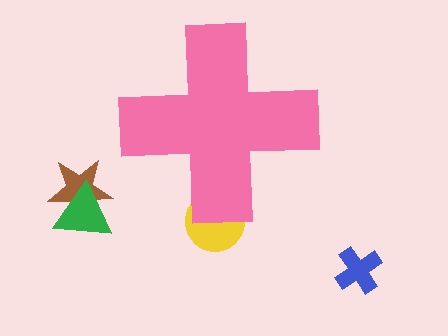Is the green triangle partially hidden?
No, the green triangle is fully visible.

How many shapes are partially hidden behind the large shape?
1 shape is partially hidden.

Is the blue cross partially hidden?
No, the blue cross is fully visible.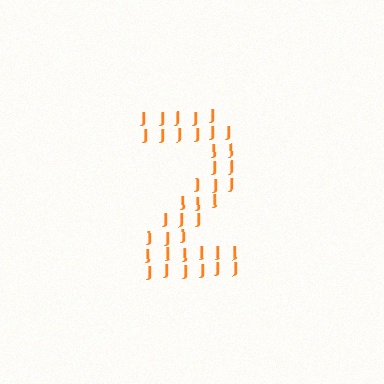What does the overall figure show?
The overall figure shows the digit 2.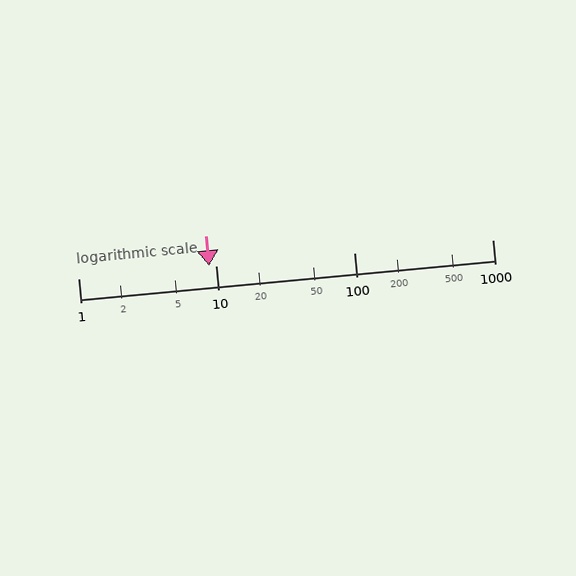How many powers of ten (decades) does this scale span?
The scale spans 3 decades, from 1 to 1000.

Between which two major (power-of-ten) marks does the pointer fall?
The pointer is between 1 and 10.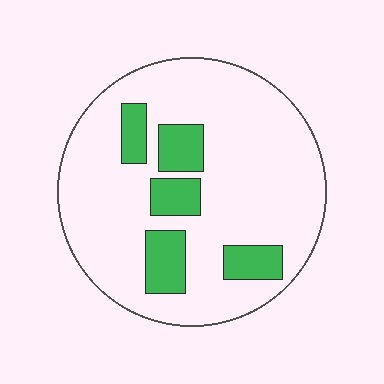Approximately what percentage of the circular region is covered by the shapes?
Approximately 20%.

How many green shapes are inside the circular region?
5.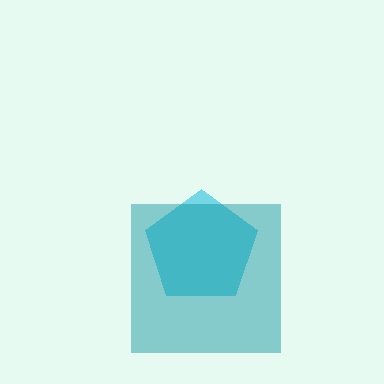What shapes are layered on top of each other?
The layered shapes are: a cyan pentagon, a teal square.